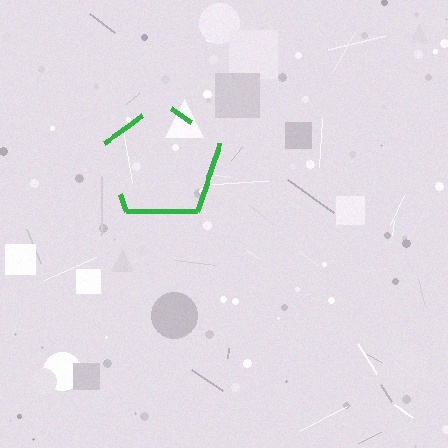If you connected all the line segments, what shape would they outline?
They would outline a pentagon.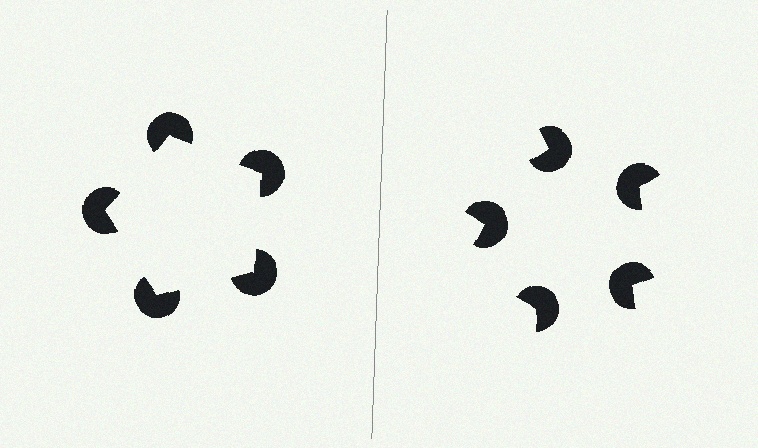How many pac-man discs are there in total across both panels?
10 — 5 on each side.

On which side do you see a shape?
An illusory pentagon appears on the left side. On the right side the wedge cuts are rotated, so no coherent shape forms.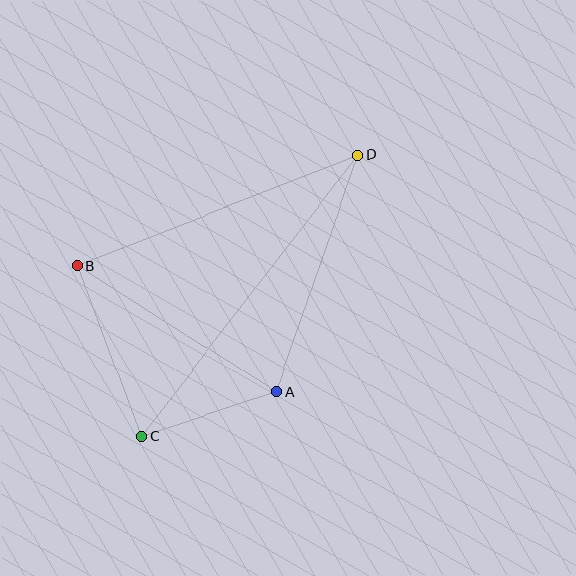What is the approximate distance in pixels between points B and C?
The distance between B and C is approximately 182 pixels.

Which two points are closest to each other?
Points A and C are closest to each other.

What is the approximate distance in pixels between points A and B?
The distance between A and B is approximately 236 pixels.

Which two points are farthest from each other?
Points C and D are farthest from each other.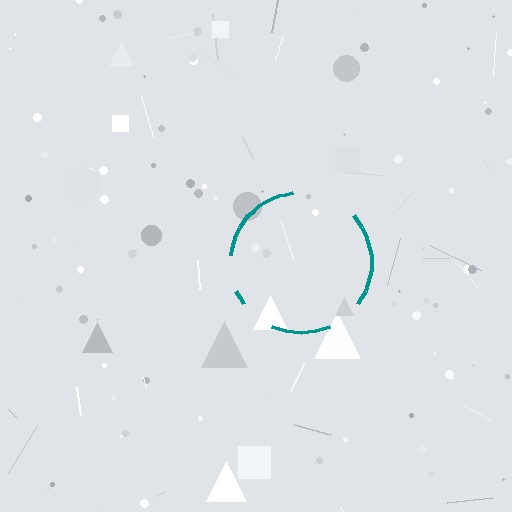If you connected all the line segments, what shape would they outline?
They would outline a circle.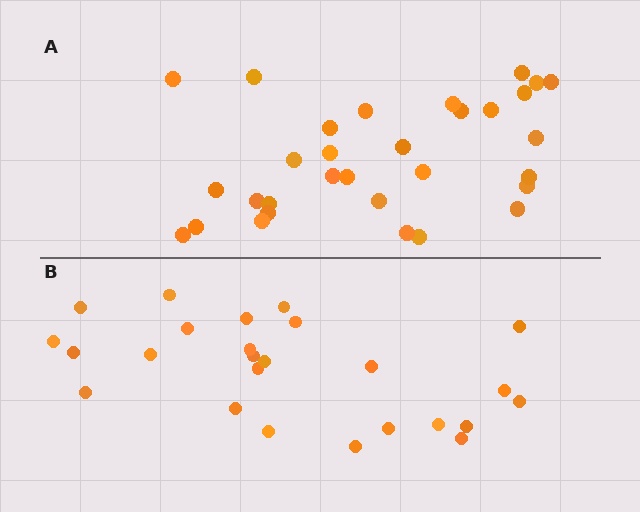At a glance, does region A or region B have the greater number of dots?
Region A (the top region) has more dots.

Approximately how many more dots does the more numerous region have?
Region A has about 6 more dots than region B.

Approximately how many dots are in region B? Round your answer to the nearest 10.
About 20 dots. (The exact count is 25, which rounds to 20.)